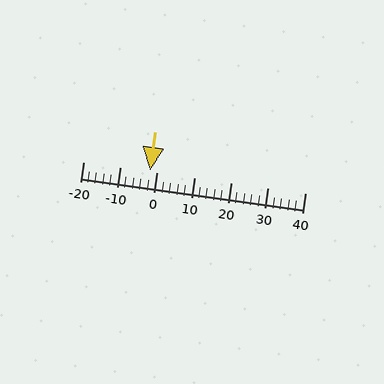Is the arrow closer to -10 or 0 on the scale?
The arrow is closer to 0.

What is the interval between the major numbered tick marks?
The major tick marks are spaced 10 units apart.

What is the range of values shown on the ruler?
The ruler shows values from -20 to 40.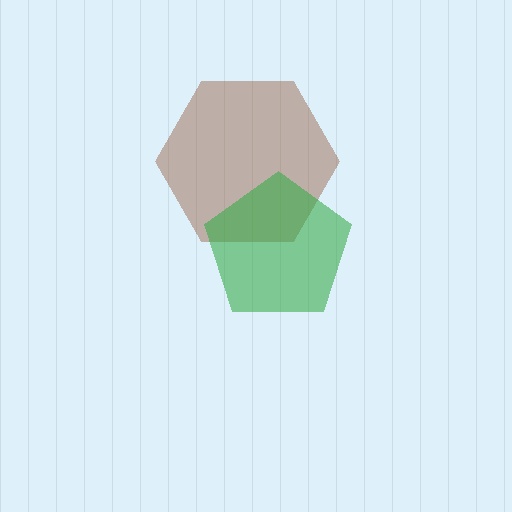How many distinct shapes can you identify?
There are 2 distinct shapes: a brown hexagon, a green pentagon.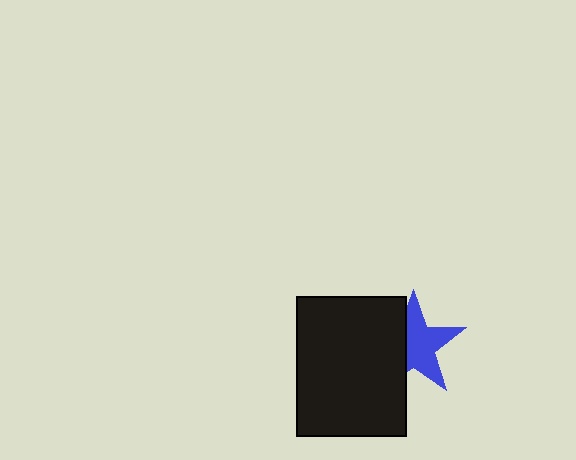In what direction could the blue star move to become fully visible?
The blue star could move right. That would shift it out from behind the black rectangle entirely.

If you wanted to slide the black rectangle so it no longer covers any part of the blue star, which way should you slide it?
Slide it left — that is the most direct way to separate the two shapes.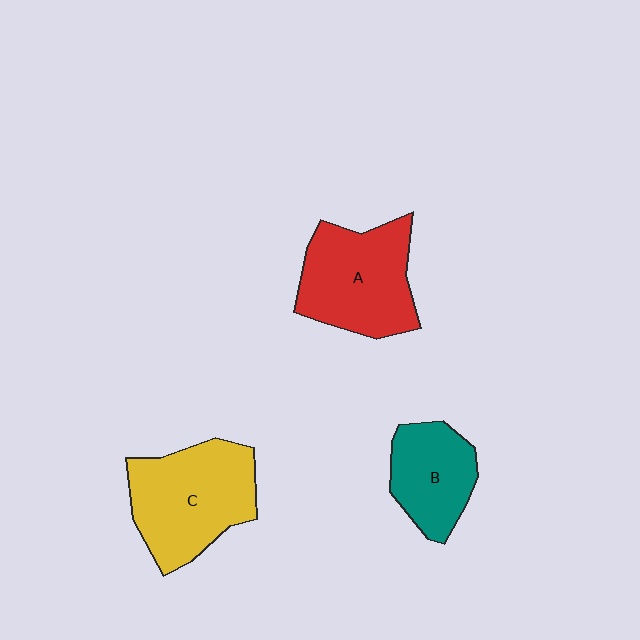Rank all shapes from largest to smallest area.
From largest to smallest: C (yellow), A (red), B (teal).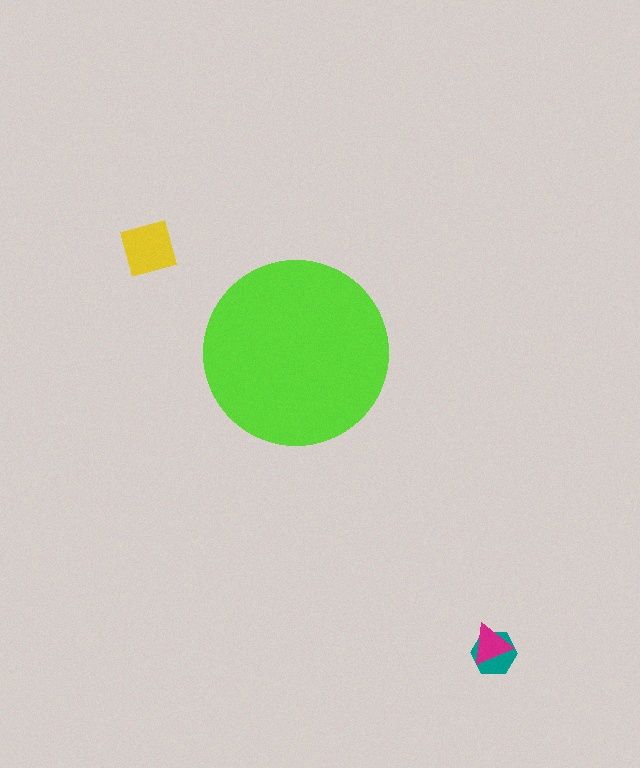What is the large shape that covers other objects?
A lime circle.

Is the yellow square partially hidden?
No, the yellow square is fully visible.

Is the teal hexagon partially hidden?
No, the teal hexagon is fully visible.